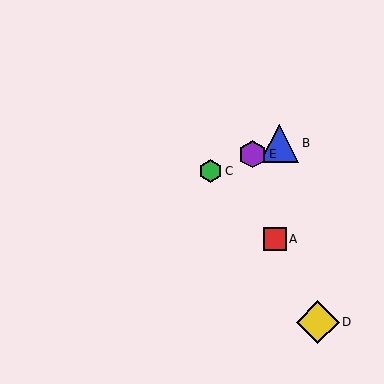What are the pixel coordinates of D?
Object D is at (318, 322).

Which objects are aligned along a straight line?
Objects B, C, E are aligned along a straight line.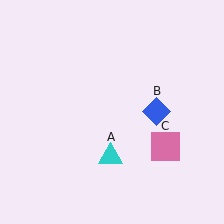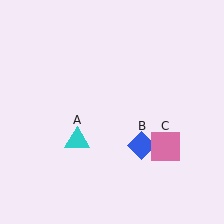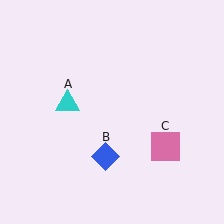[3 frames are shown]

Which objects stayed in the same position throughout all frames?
Pink square (object C) remained stationary.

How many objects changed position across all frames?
2 objects changed position: cyan triangle (object A), blue diamond (object B).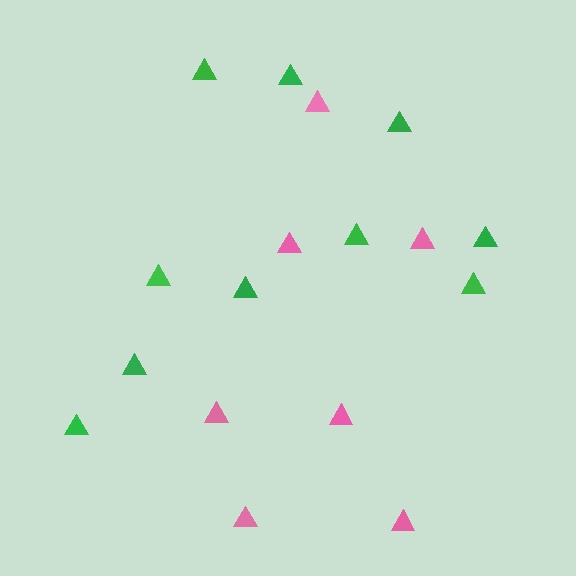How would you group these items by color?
There are 2 groups: one group of pink triangles (7) and one group of green triangles (10).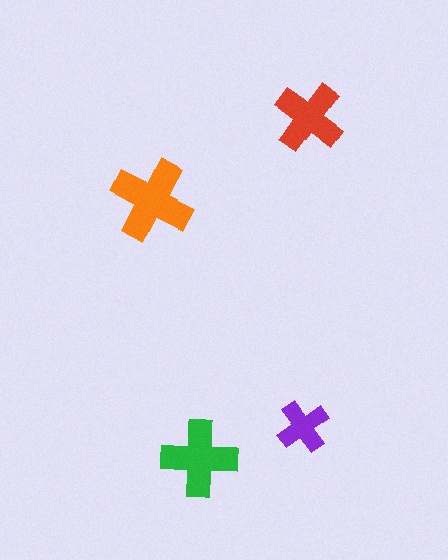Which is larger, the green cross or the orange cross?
The orange one.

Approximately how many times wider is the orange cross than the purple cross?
About 1.5 times wider.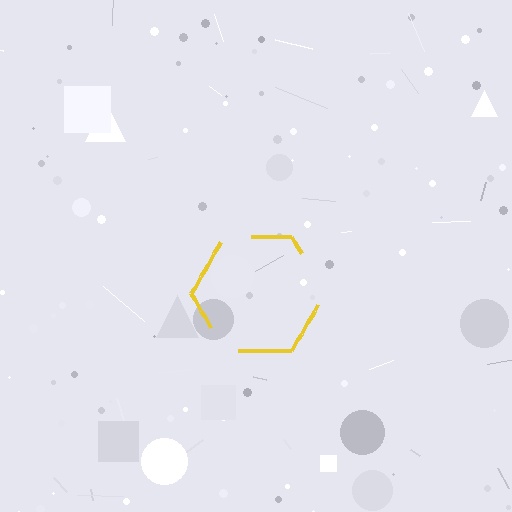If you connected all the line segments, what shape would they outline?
They would outline a hexagon.